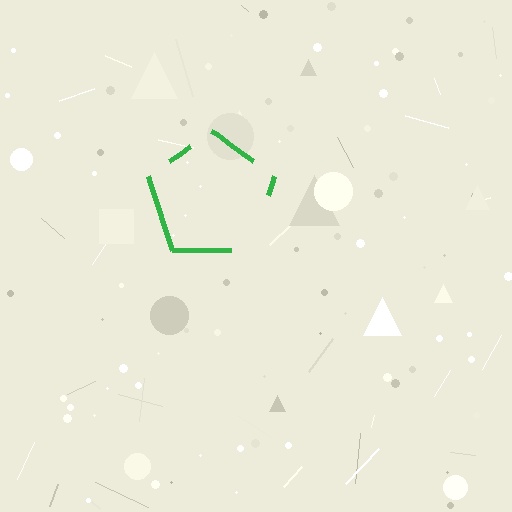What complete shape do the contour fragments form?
The contour fragments form a pentagon.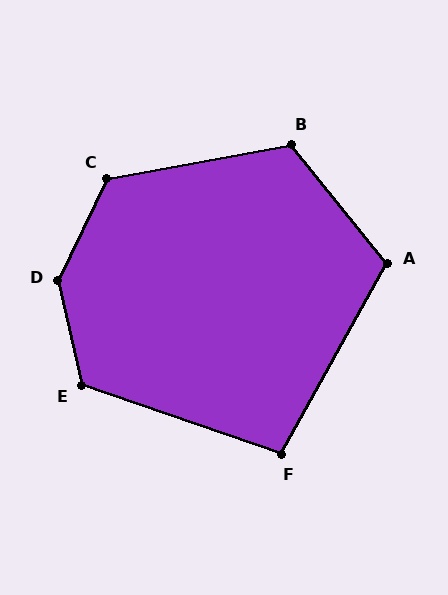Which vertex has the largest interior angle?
D, at approximately 142 degrees.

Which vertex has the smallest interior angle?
F, at approximately 100 degrees.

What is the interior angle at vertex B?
Approximately 118 degrees (obtuse).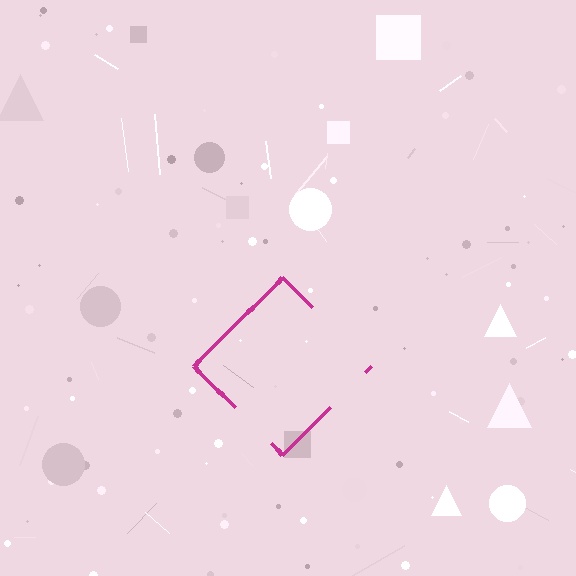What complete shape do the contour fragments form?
The contour fragments form a diamond.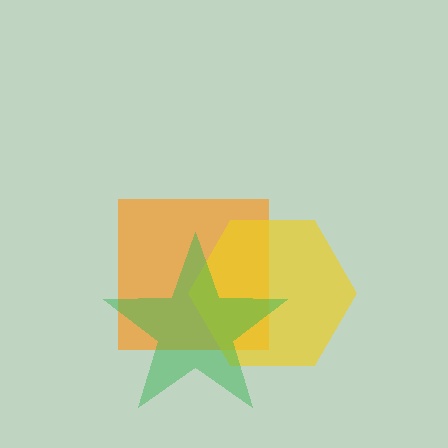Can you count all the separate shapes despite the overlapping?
Yes, there are 3 separate shapes.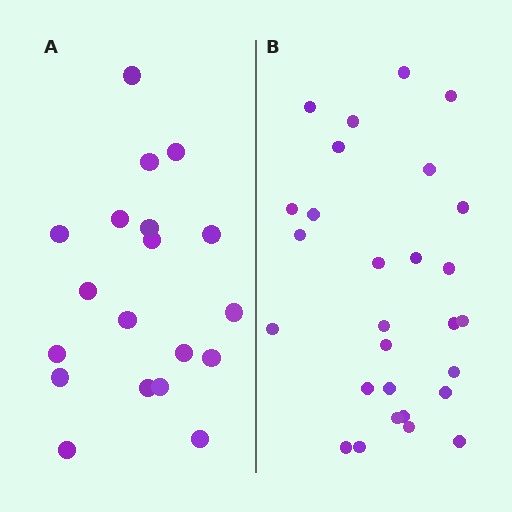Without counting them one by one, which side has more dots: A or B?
Region B (the right region) has more dots.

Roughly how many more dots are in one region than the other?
Region B has roughly 8 or so more dots than region A.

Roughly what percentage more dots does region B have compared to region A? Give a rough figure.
About 45% more.